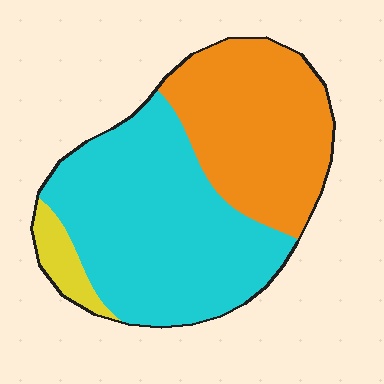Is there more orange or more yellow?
Orange.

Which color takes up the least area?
Yellow, at roughly 5%.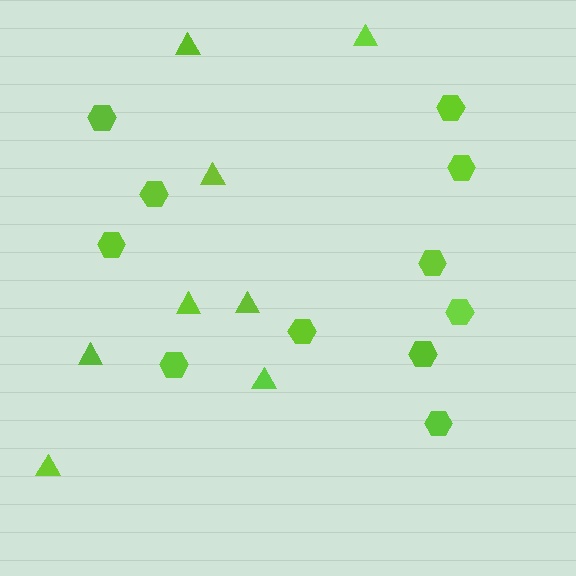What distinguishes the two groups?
There are 2 groups: one group of triangles (8) and one group of hexagons (11).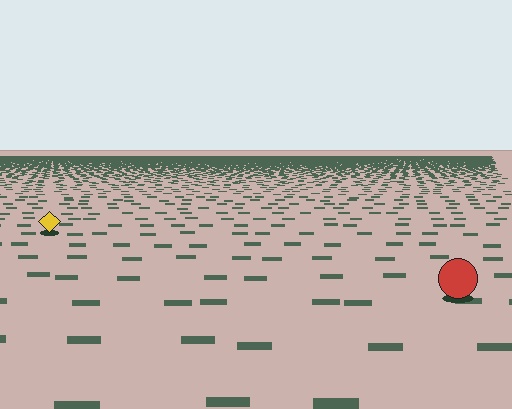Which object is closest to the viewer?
The red circle is closest. The texture marks near it are larger and more spread out.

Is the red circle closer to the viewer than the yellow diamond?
Yes. The red circle is closer — you can tell from the texture gradient: the ground texture is coarser near it.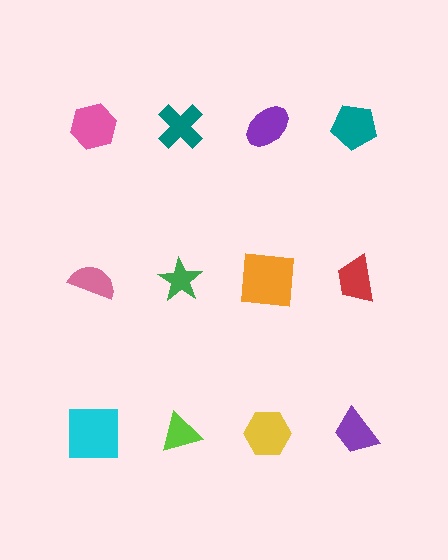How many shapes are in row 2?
4 shapes.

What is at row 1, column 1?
A pink hexagon.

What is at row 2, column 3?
An orange square.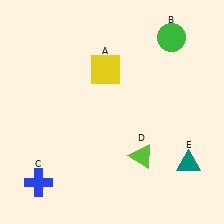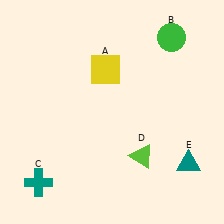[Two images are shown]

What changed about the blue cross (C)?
In Image 1, C is blue. In Image 2, it changed to teal.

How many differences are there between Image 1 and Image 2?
There is 1 difference between the two images.